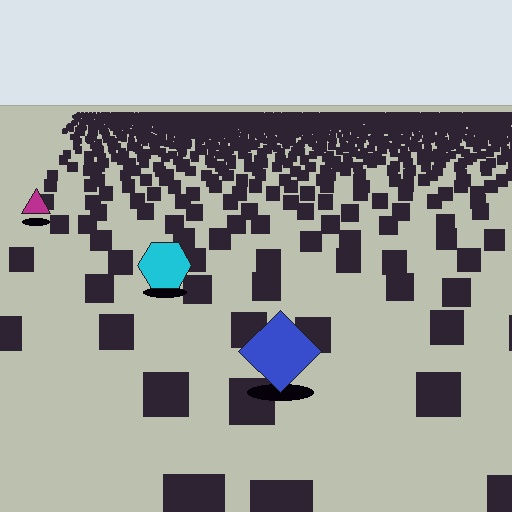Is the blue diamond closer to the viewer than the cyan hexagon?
Yes. The blue diamond is closer — you can tell from the texture gradient: the ground texture is coarser near it.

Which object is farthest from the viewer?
The magenta triangle is farthest from the viewer. It appears smaller and the ground texture around it is denser.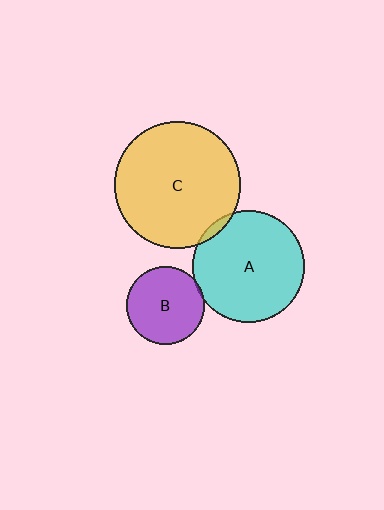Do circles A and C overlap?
Yes.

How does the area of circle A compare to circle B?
Approximately 2.1 times.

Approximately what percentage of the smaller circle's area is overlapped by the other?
Approximately 5%.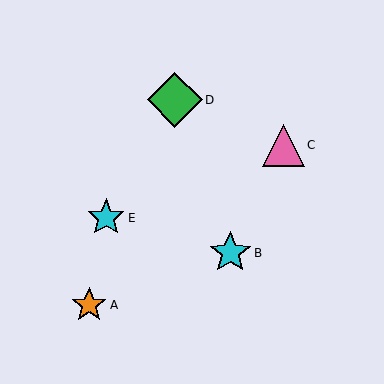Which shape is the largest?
The green diamond (labeled D) is the largest.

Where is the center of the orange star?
The center of the orange star is at (89, 305).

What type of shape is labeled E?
Shape E is a cyan star.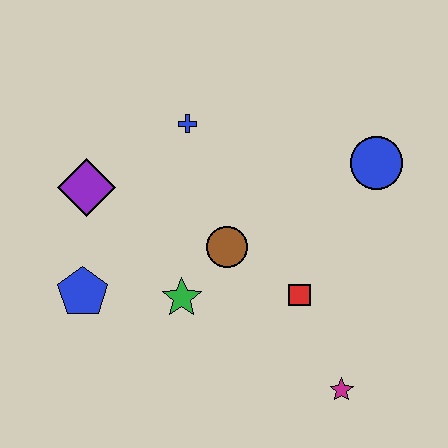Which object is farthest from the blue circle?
The blue pentagon is farthest from the blue circle.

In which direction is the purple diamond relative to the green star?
The purple diamond is above the green star.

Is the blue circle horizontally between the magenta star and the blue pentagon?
No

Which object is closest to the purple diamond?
The blue pentagon is closest to the purple diamond.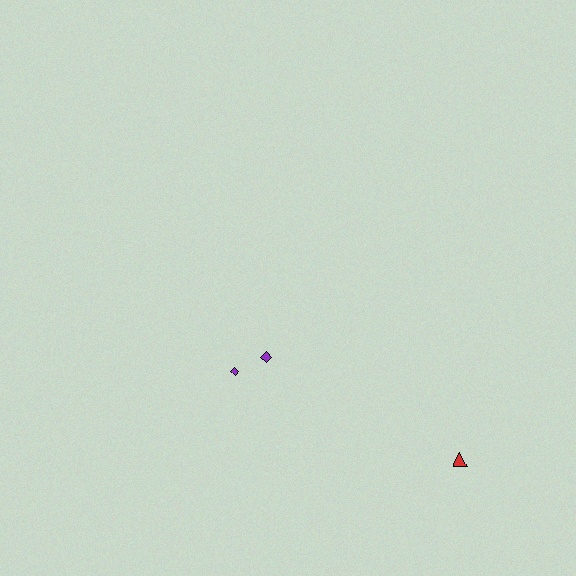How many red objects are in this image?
There is 1 red object.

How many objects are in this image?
There are 3 objects.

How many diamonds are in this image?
There are 2 diamonds.